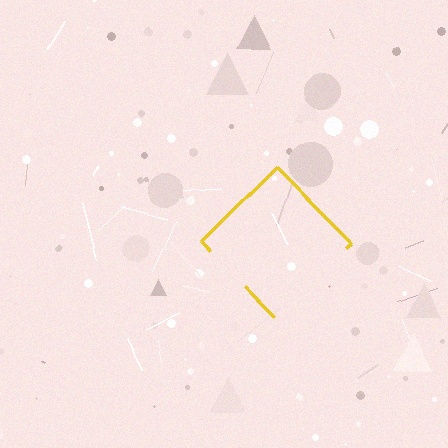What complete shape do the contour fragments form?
The contour fragments form a diamond.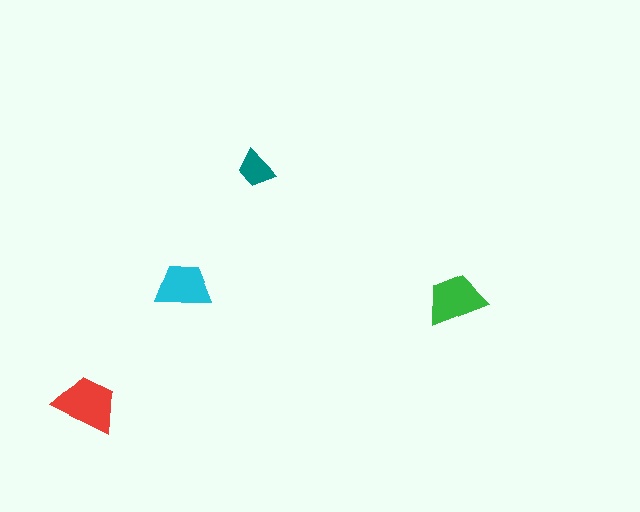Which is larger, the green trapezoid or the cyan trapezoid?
The green one.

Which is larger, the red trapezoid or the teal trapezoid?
The red one.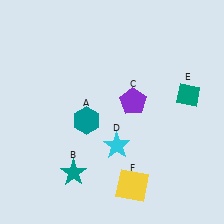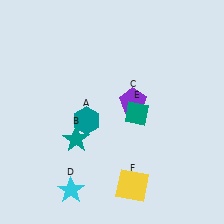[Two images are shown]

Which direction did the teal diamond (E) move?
The teal diamond (E) moved left.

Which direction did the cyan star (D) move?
The cyan star (D) moved left.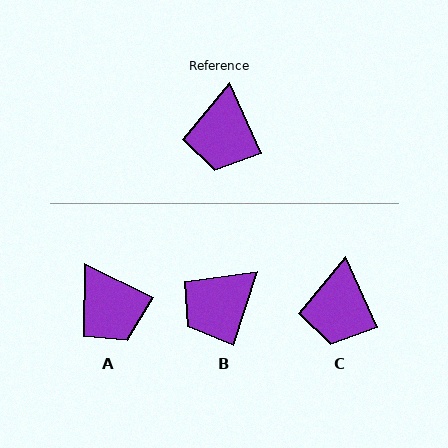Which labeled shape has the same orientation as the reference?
C.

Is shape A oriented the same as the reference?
No, it is off by about 39 degrees.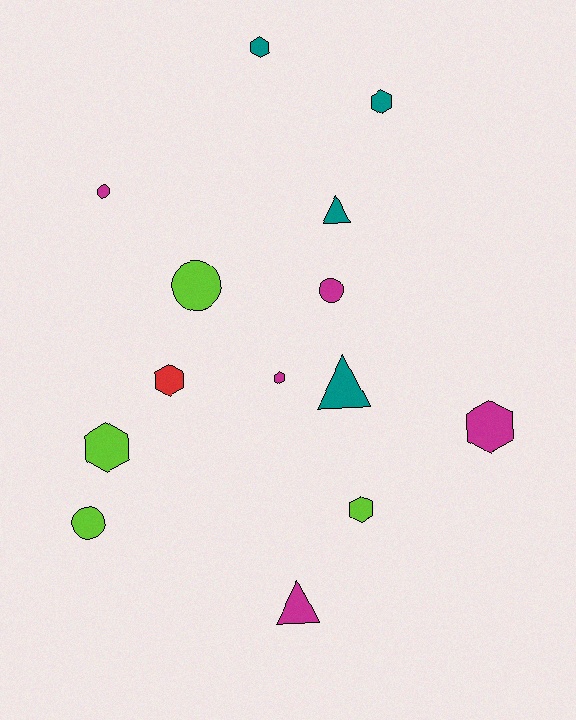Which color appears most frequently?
Magenta, with 5 objects.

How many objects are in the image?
There are 14 objects.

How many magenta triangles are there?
There is 1 magenta triangle.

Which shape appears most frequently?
Hexagon, with 7 objects.